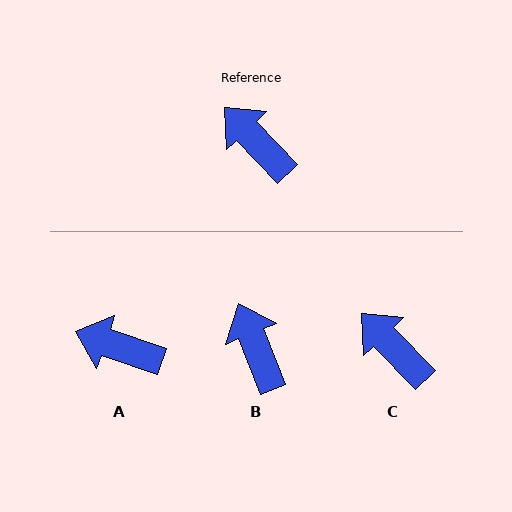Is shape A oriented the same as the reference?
No, it is off by about 27 degrees.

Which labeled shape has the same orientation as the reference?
C.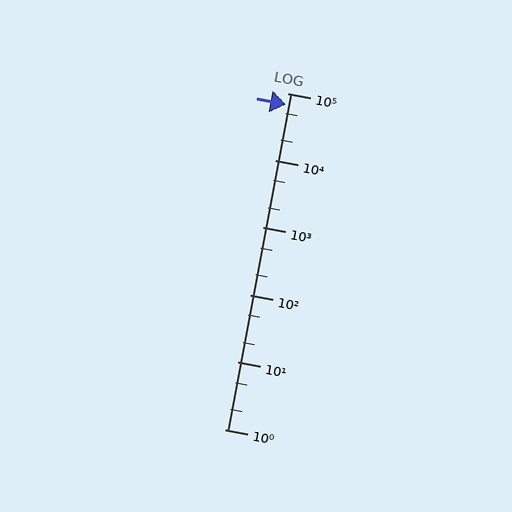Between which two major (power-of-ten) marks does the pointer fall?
The pointer is between 10000 and 100000.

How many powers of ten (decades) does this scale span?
The scale spans 5 decades, from 1 to 100000.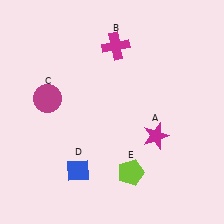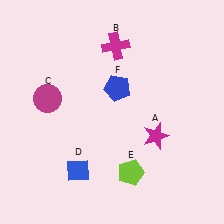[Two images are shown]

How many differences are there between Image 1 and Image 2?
There is 1 difference between the two images.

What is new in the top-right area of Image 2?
A blue pentagon (F) was added in the top-right area of Image 2.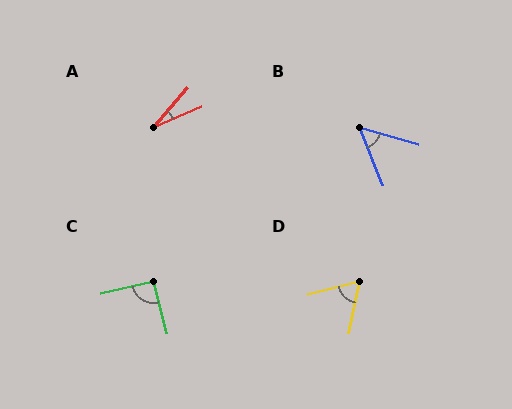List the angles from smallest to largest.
A (26°), B (52°), D (65°), C (92°).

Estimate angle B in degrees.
Approximately 52 degrees.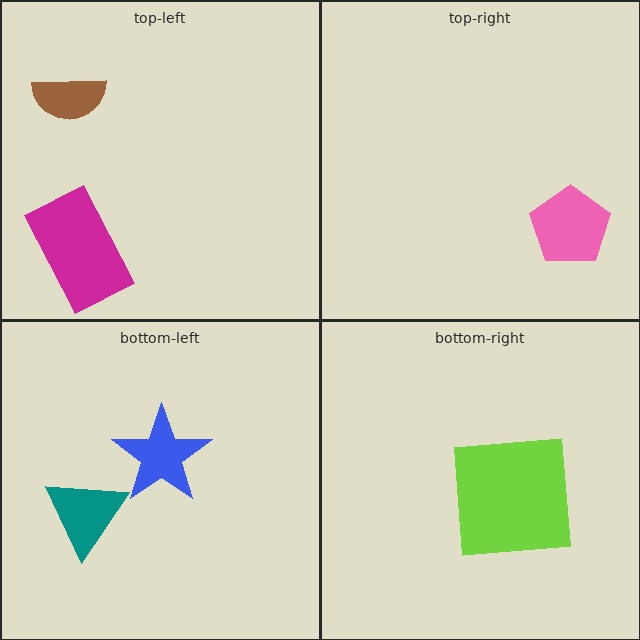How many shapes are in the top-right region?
1.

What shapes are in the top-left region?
The magenta rectangle, the brown semicircle.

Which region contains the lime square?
The bottom-right region.